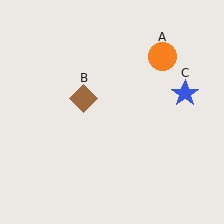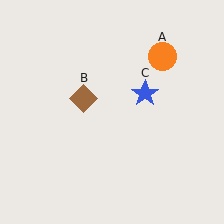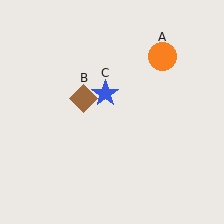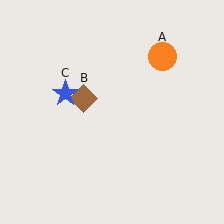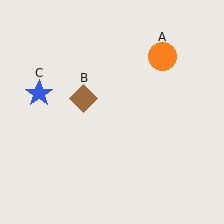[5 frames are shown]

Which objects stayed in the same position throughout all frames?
Orange circle (object A) and brown diamond (object B) remained stationary.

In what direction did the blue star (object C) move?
The blue star (object C) moved left.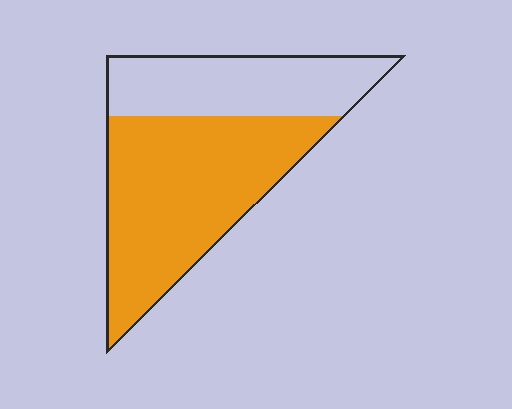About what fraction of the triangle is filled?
About five eighths (5/8).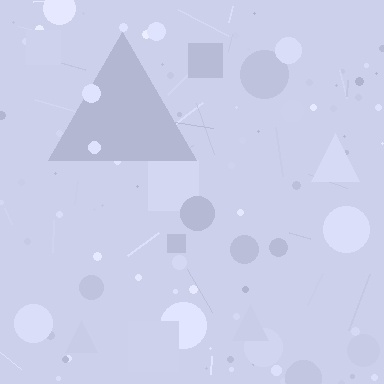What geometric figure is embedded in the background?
A triangle is embedded in the background.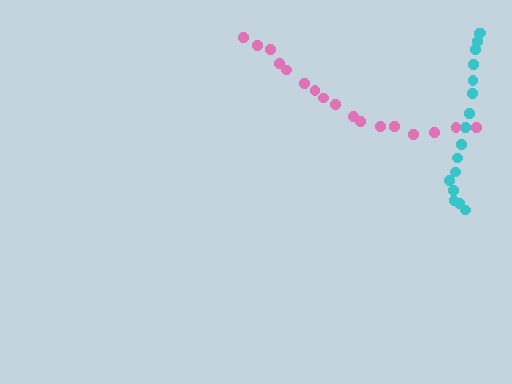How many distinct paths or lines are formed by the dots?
There are 2 distinct paths.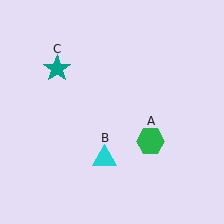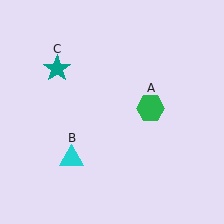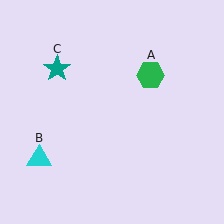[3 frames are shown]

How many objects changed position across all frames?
2 objects changed position: green hexagon (object A), cyan triangle (object B).